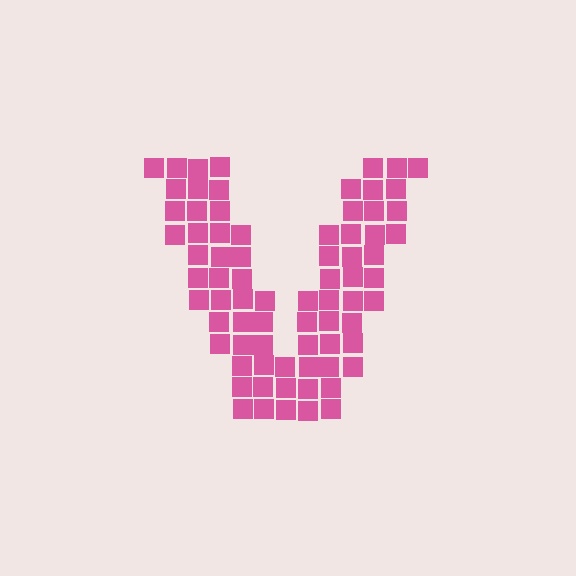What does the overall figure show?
The overall figure shows the letter V.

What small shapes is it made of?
It is made of small squares.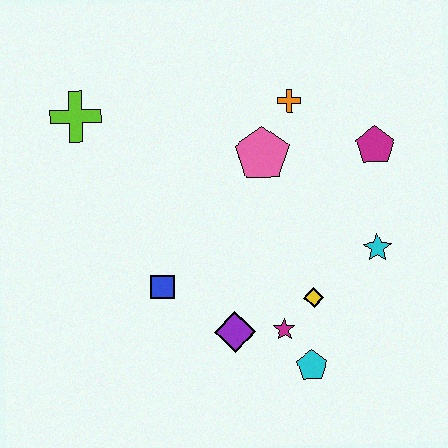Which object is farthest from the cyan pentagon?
The lime cross is farthest from the cyan pentagon.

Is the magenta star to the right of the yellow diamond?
No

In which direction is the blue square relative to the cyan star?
The blue square is to the left of the cyan star.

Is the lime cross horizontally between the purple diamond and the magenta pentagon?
No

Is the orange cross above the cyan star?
Yes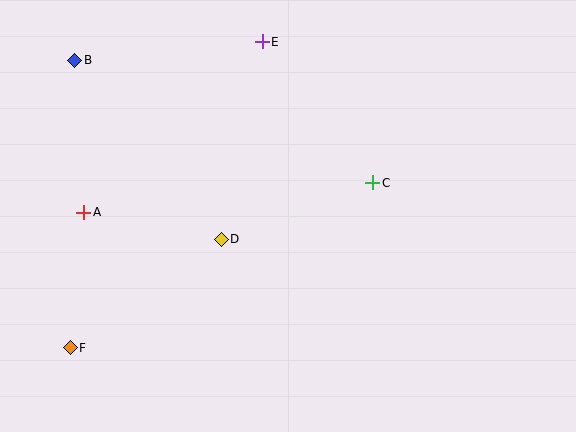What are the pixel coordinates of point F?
Point F is at (70, 348).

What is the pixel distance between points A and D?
The distance between A and D is 140 pixels.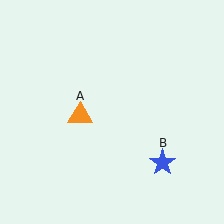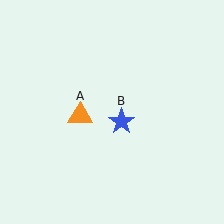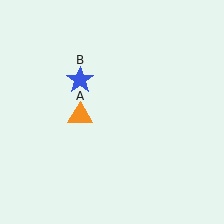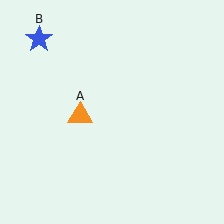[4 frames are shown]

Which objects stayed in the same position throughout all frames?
Orange triangle (object A) remained stationary.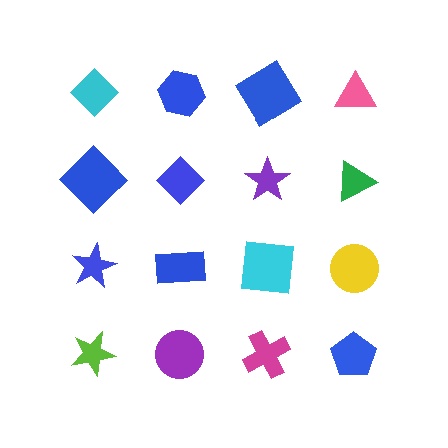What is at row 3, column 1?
A blue star.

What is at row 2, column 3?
A purple star.